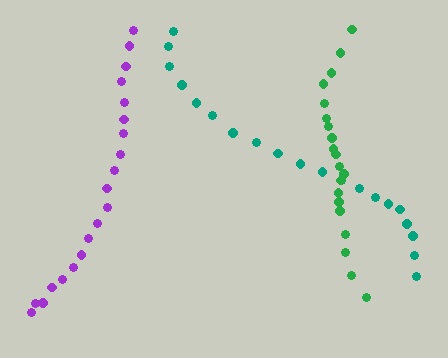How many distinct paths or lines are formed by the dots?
There are 3 distinct paths.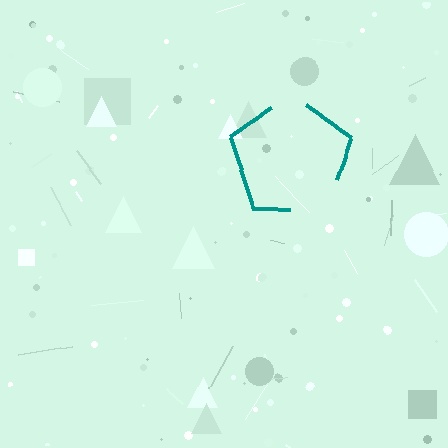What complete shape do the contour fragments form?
The contour fragments form a pentagon.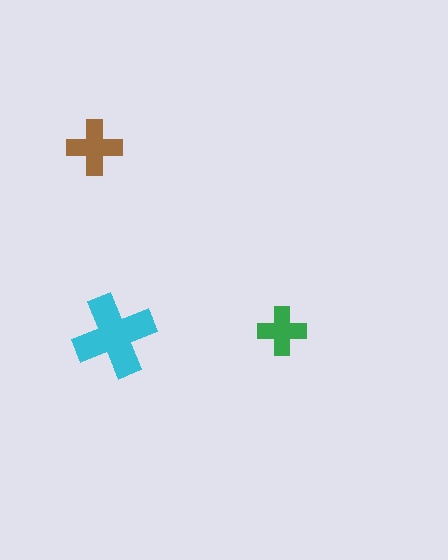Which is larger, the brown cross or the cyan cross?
The cyan one.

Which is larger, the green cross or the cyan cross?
The cyan one.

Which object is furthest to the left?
The brown cross is leftmost.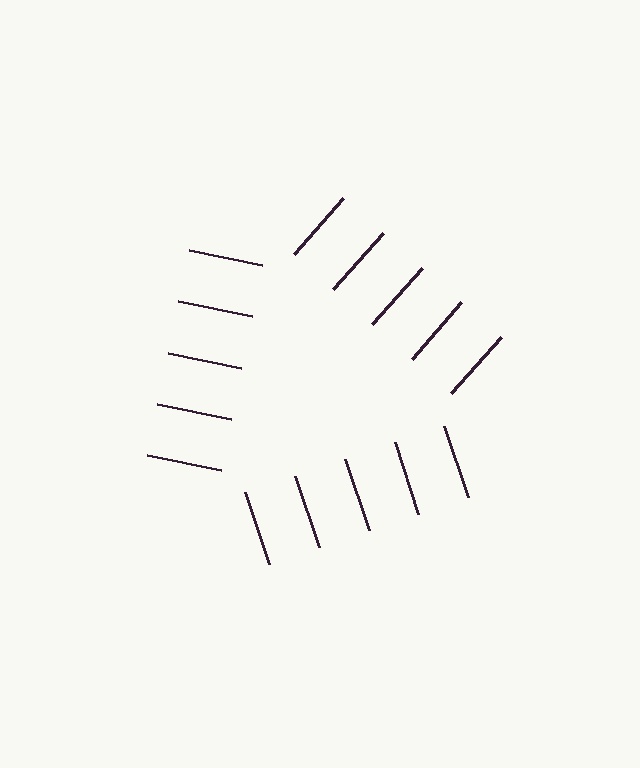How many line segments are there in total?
15 — 5 along each of the 3 edges.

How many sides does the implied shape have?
3 sides — the line-ends trace a triangle.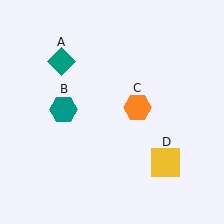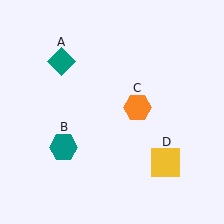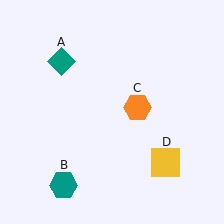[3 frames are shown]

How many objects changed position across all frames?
1 object changed position: teal hexagon (object B).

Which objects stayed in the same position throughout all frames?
Teal diamond (object A) and orange hexagon (object C) and yellow square (object D) remained stationary.